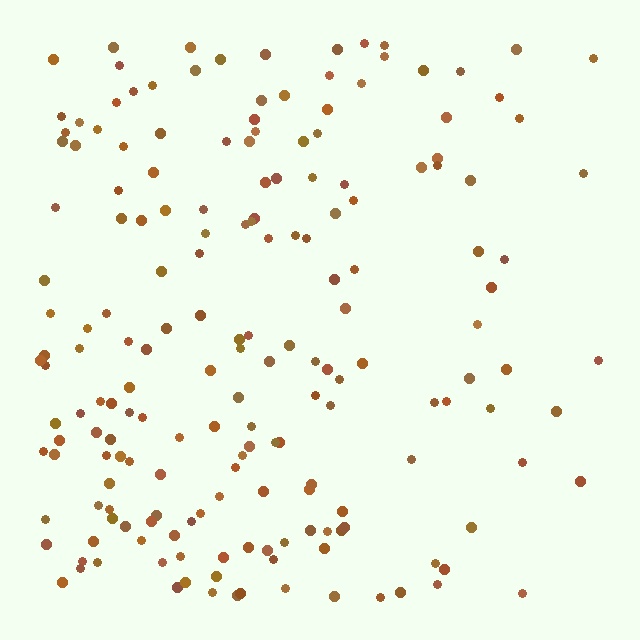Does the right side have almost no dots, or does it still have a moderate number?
Still a moderate number, just noticeably fewer than the left.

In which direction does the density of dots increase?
From right to left, with the left side densest.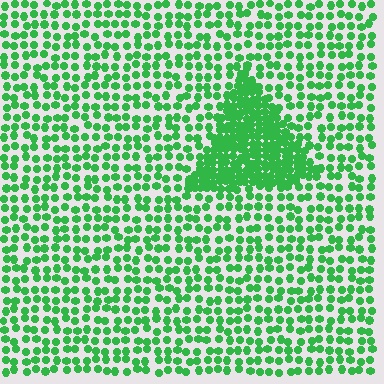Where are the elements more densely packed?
The elements are more densely packed inside the triangle boundary.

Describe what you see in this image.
The image contains small green elements arranged at two different densities. A triangle-shaped region is visible where the elements are more densely packed than the surrounding area.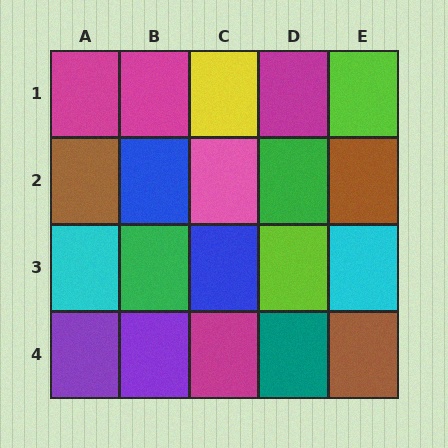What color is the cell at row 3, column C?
Blue.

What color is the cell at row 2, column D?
Green.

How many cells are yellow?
1 cell is yellow.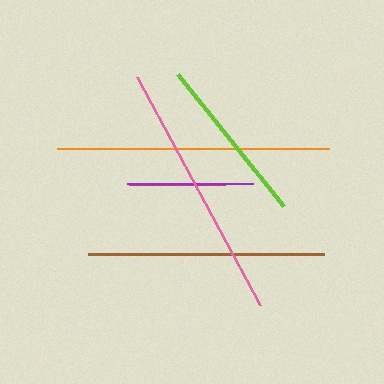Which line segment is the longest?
The orange line is the longest at approximately 272 pixels.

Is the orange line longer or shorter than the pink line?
The orange line is longer than the pink line.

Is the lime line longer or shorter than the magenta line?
The lime line is longer than the magenta line.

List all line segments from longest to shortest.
From longest to shortest: orange, pink, brown, lime, purple, magenta.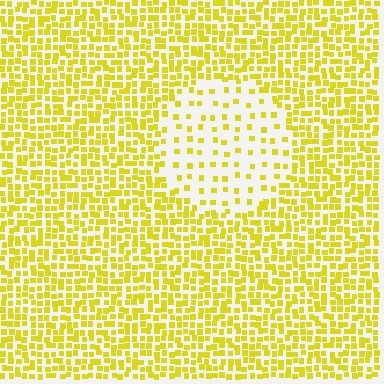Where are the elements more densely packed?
The elements are more densely packed outside the circle boundary.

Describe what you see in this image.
The image contains small yellow elements arranged at two different densities. A circle-shaped region is visible where the elements are less densely packed than the surrounding area.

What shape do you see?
I see a circle.